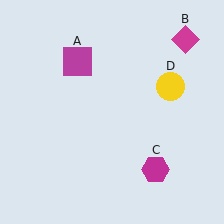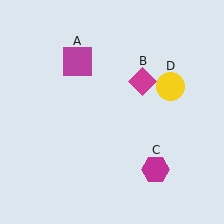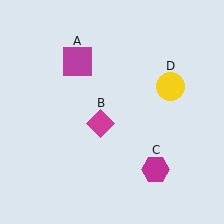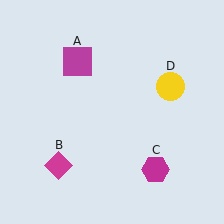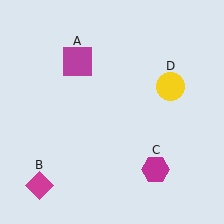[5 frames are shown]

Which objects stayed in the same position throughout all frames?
Magenta square (object A) and magenta hexagon (object C) and yellow circle (object D) remained stationary.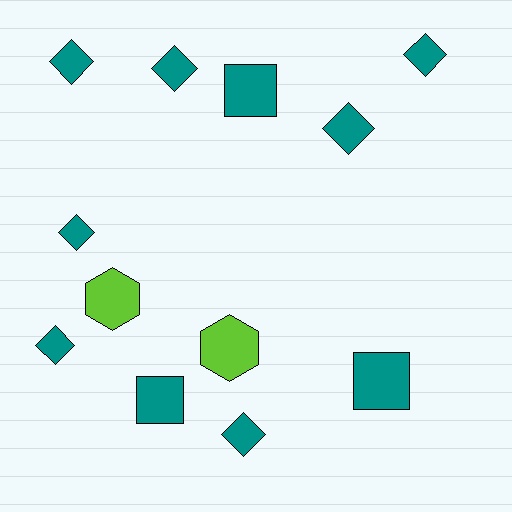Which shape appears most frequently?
Diamond, with 7 objects.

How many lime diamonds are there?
There are no lime diamonds.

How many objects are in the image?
There are 12 objects.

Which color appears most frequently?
Teal, with 10 objects.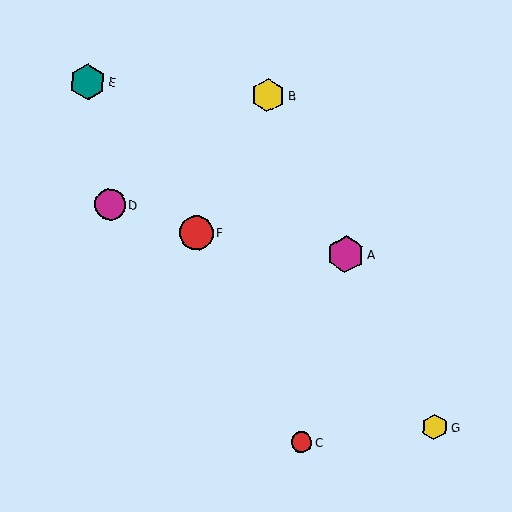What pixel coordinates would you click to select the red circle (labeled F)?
Click at (196, 233) to select the red circle F.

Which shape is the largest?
The magenta hexagon (labeled A) is the largest.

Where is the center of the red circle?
The center of the red circle is at (196, 233).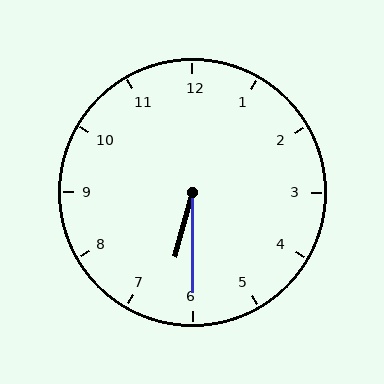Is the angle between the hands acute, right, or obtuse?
It is acute.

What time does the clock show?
6:30.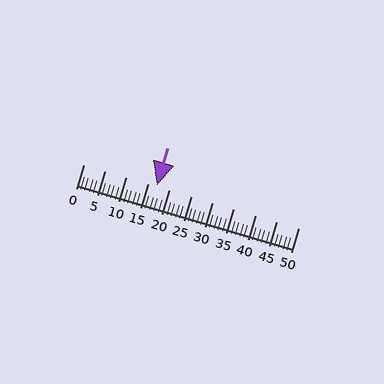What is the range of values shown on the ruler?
The ruler shows values from 0 to 50.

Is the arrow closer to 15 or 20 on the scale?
The arrow is closer to 15.